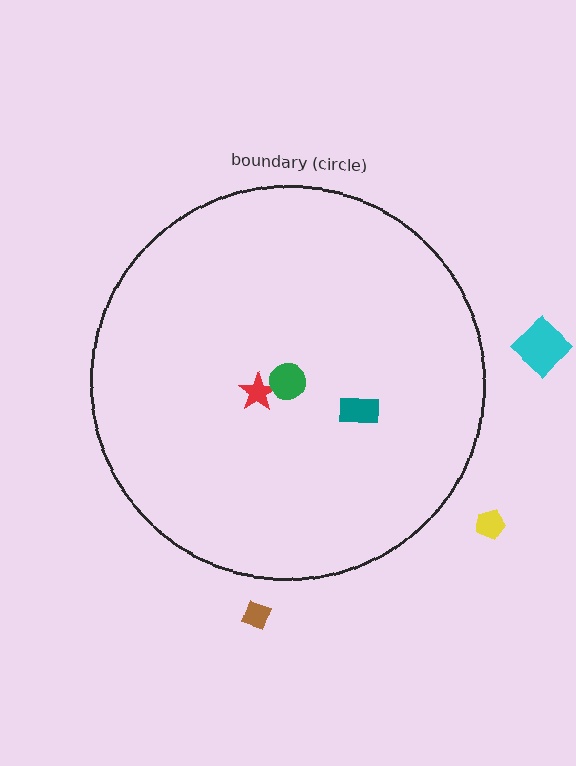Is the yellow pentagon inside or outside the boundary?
Outside.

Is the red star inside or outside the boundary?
Inside.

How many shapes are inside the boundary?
3 inside, 3 outside.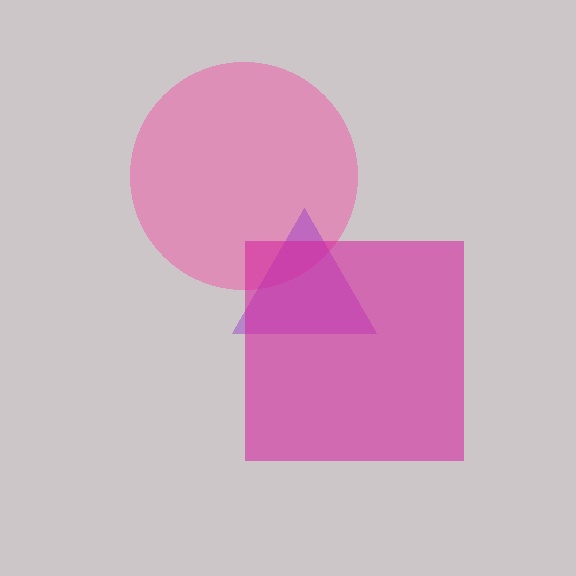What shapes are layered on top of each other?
The layered shapes are: a pink circle, a purple triangle, a magenta square.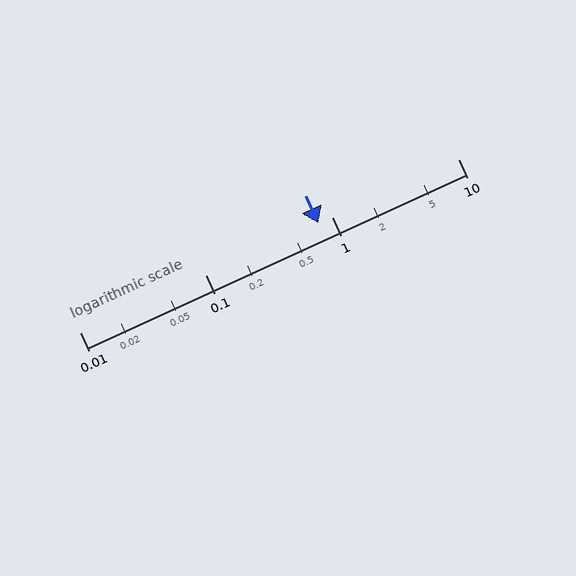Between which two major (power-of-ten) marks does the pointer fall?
The pointer is between 0.1 and 1.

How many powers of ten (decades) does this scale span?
The scale spans 3 decades, from 0.01 to 10.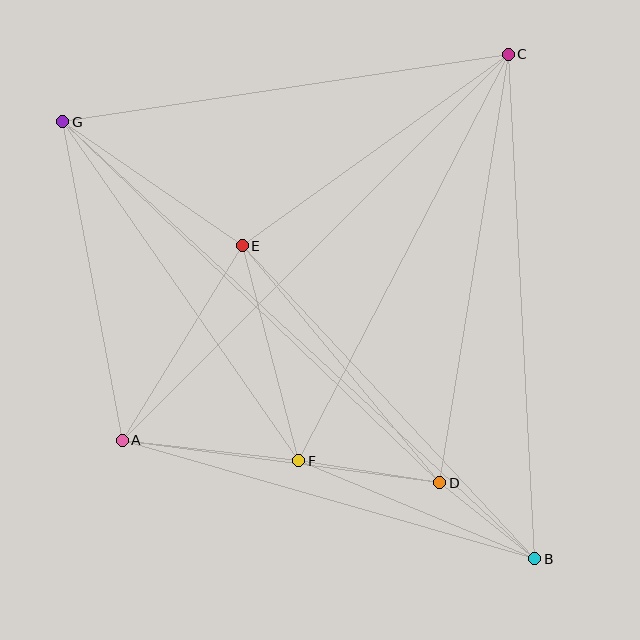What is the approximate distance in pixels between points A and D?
The distance between A and D is approximately 320 pixels.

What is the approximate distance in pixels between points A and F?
The distance between A and F is approximately 178 pixels.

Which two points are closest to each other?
Points B and D are closest to each other.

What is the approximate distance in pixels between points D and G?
The distance between D and G is approximately 522 pixels.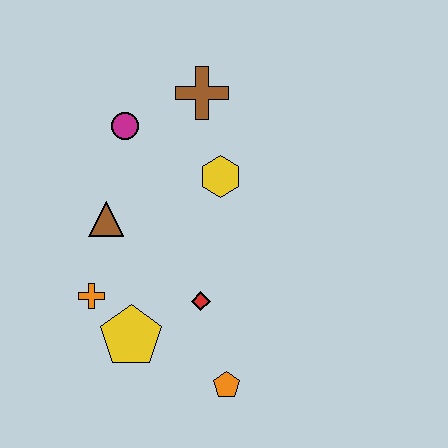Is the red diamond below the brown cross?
Yes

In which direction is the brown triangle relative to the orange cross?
The brown triangle is above the orange cross.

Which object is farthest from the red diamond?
The brown cross is farthest from the red diamond.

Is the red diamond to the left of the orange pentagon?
Yes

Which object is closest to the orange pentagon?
The red diamond is closest to the orange pentagon.